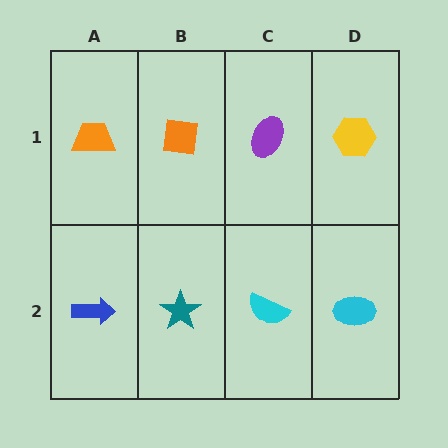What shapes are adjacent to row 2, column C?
A purple ellipse (row 1, column C), a teal star (row 2, column B), a cyan ellipse (row 2, column D).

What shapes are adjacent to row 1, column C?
A cyan semicircle (row 2, column C), an orange square (row 1, column B), a yellow hexagon (row 1, column D).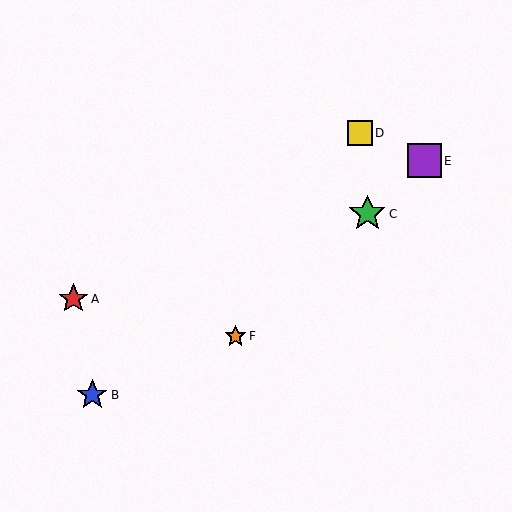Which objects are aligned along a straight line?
Objects C, E, F are aligned along a straight line.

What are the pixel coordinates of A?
Object A is at (73, 299).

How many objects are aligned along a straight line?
3 objects (C, E, F) are aligned along a straight line.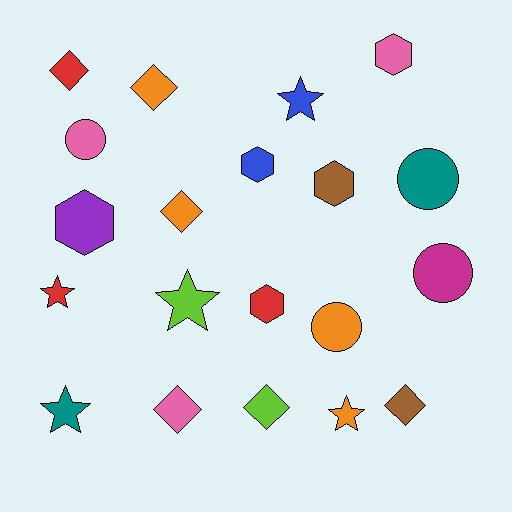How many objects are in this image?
There are 20 objects.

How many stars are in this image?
There are 5 stars.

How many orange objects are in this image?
There are 4 orange objects.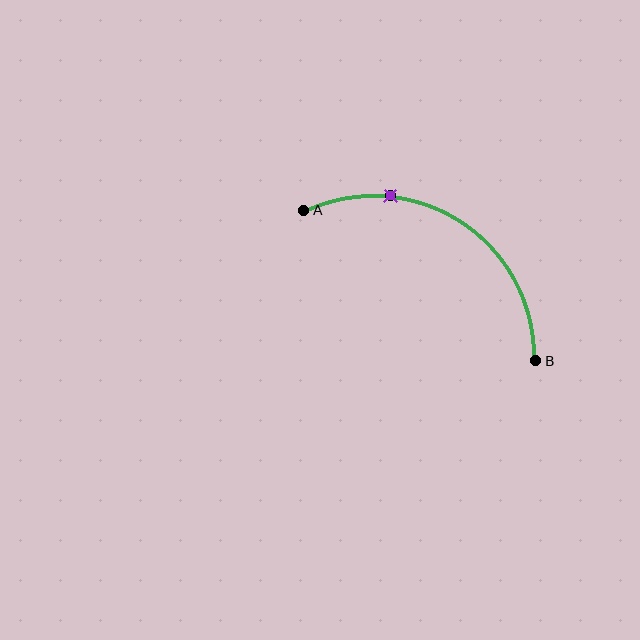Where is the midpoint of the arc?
The arc midpoint is the point on the curve farthest from the straight line joining A and B. It sits above that line.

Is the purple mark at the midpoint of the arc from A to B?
No. The purple mark lies on the arc but is closer to endpoint A. The arc midpoint would be at the point on the curve equidistant along the arc from both A and B.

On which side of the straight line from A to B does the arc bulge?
The arc bulges above the straight line connecting A and B.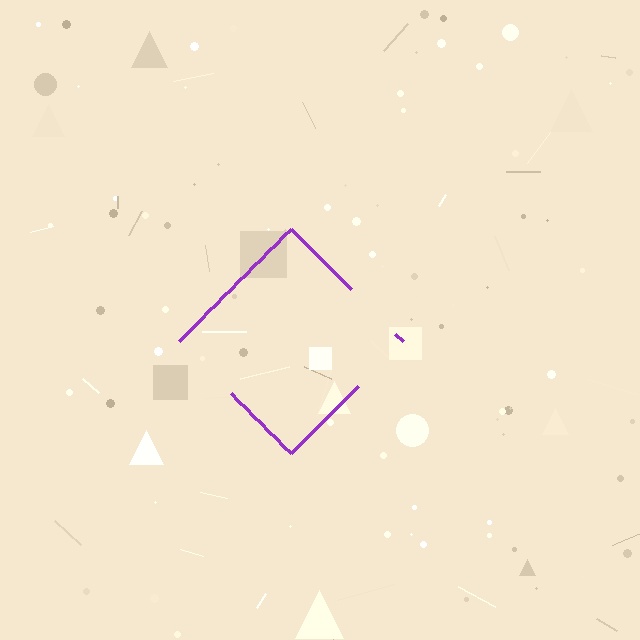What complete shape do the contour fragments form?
The contour fragments form a diamond.